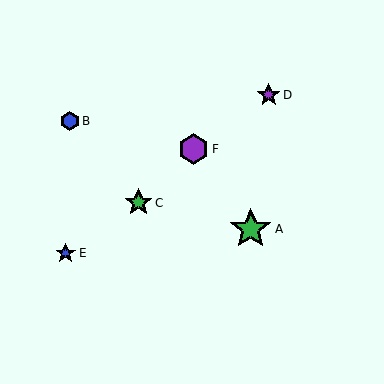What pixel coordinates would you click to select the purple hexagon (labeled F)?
Click at (194, 149) to select the purple hexagon F.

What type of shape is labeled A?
Shape A is a green star.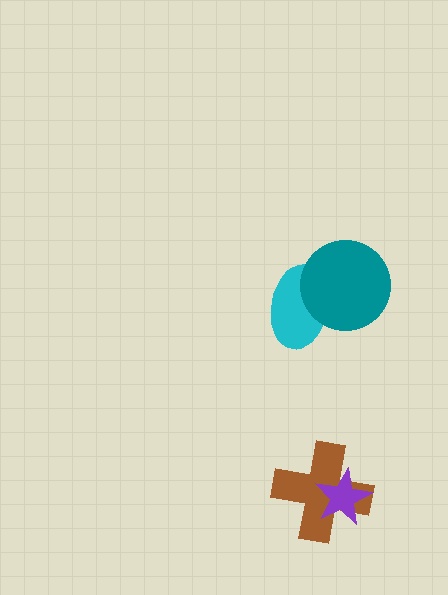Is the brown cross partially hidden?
Yes, it is partially covered by another shape.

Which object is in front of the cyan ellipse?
The teal circle is in front of the cyan ellipse.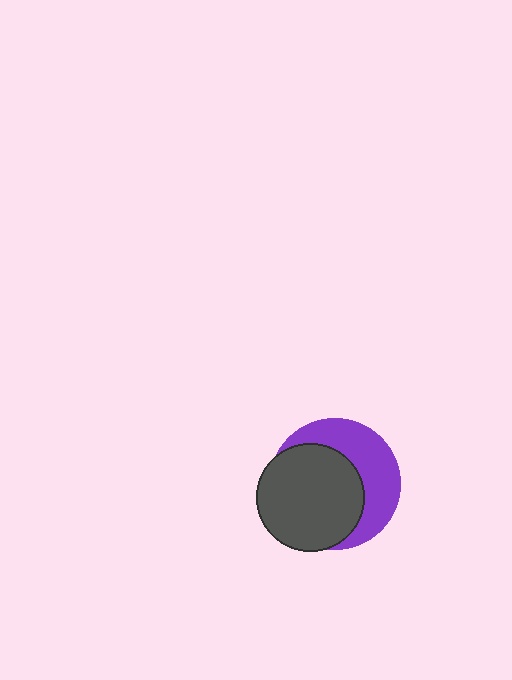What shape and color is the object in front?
The object in front is a dark gray circle.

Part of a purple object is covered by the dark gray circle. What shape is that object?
It is a circle.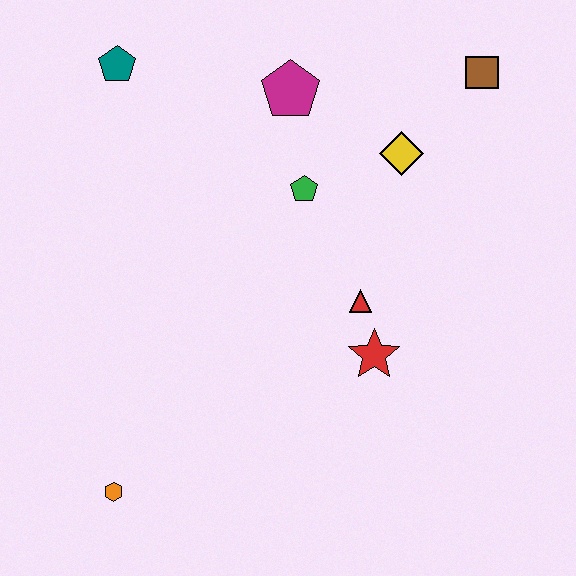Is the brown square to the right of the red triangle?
Yes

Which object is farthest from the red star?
The teal pentagon is farthest from the red star.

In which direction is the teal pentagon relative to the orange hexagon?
The teal pentagon is above the orange hexagon.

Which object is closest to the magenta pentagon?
The green pentagon is closest to the magenta pentagon.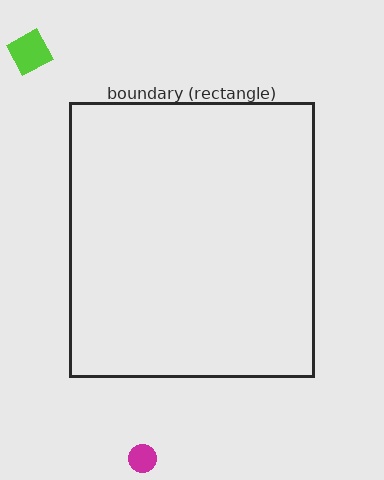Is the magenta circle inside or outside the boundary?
Outside.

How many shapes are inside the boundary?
0 inside, 2 outside.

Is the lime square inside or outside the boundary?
Outside.